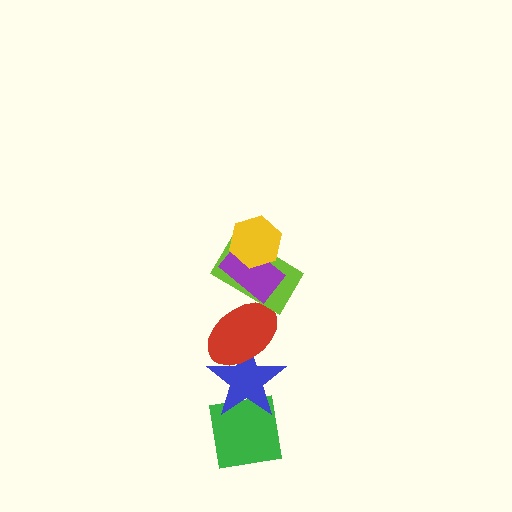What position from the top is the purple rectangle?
The purple rectangle is 2nd from the top.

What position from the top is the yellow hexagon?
The yellow hexagon is 1st from the top.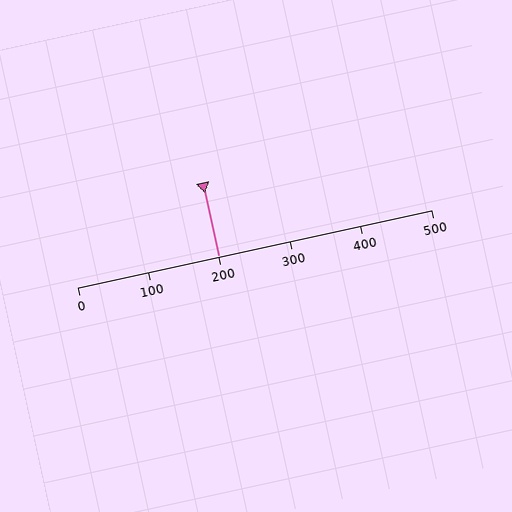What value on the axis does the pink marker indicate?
The marker indicates approximately 200.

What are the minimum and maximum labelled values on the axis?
The axis runs from 0 to 500.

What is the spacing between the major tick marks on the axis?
The major ticks are spaced 100 apart.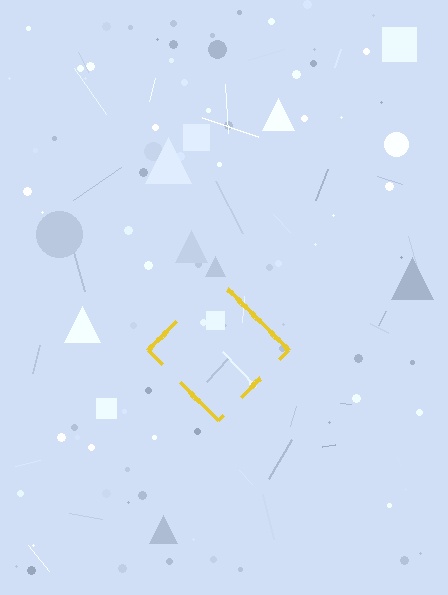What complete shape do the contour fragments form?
The contour fragments form a diamond.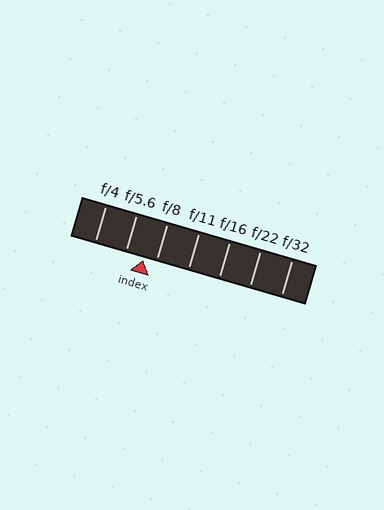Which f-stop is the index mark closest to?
The index mark is closest to f/8.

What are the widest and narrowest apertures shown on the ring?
The widest aperture shown is f/4 and the narrowest is f/32.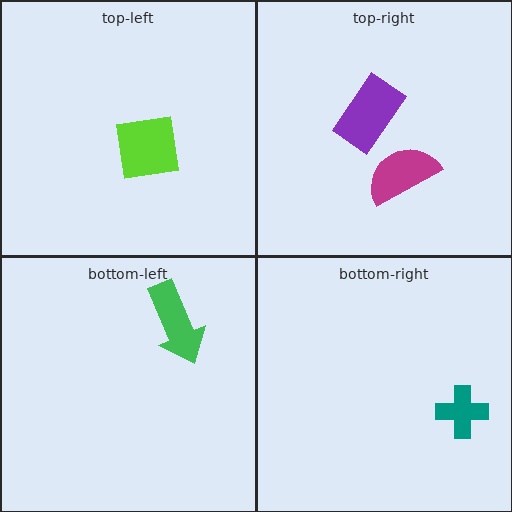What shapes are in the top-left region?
The lime square.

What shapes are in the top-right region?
The purple rectangle, the magenta semicircle.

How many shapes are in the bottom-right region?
1.